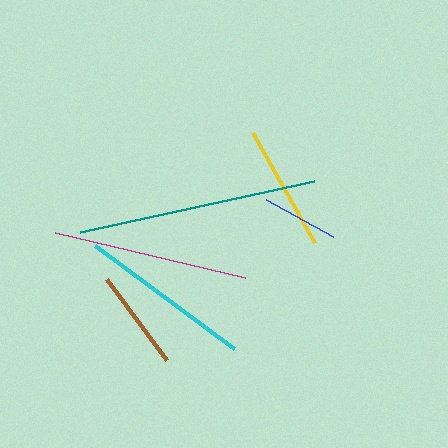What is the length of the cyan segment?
The cyan segment is approximately 173 pixels long.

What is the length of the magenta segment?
The magenta segment is approximately 195 pixels long.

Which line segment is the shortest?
The blue line is the shortest at approximately 76 pixels.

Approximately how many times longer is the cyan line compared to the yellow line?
The cyan line is approximately 1.4 times the length of the yellow line.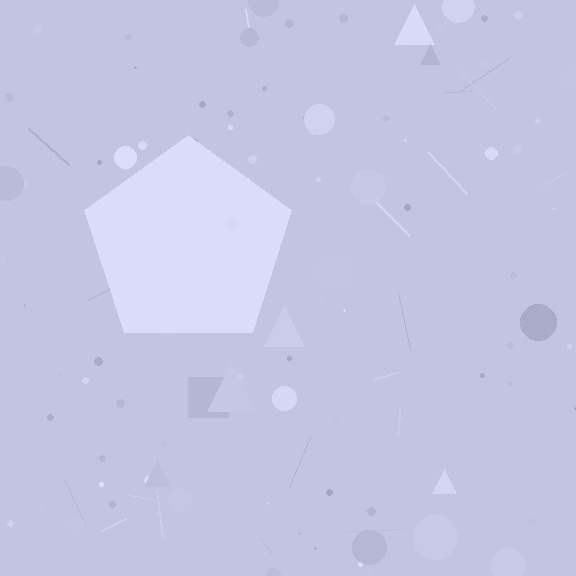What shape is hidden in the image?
A pentagon is hidden in the image.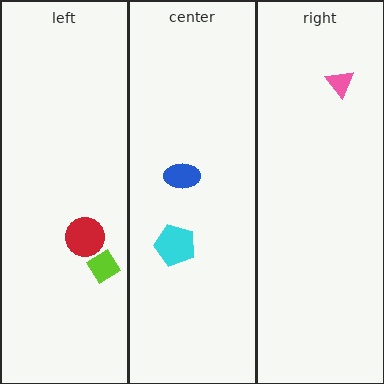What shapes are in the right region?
The pink triangle.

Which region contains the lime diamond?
The left region.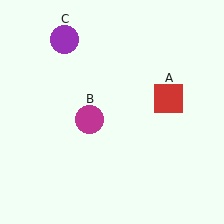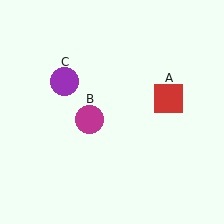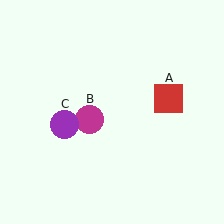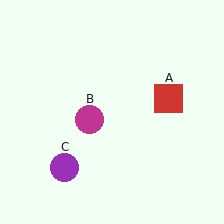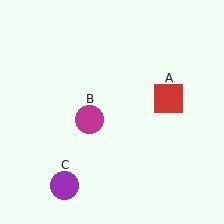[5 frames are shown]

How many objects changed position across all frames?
1 object changed position: purple circle (object C).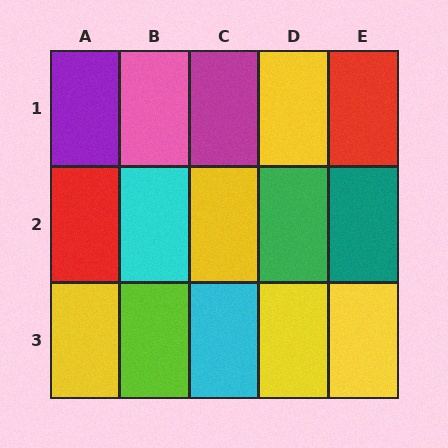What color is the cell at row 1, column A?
Purple.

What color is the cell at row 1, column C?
Magenta.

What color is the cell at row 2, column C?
Yellow.